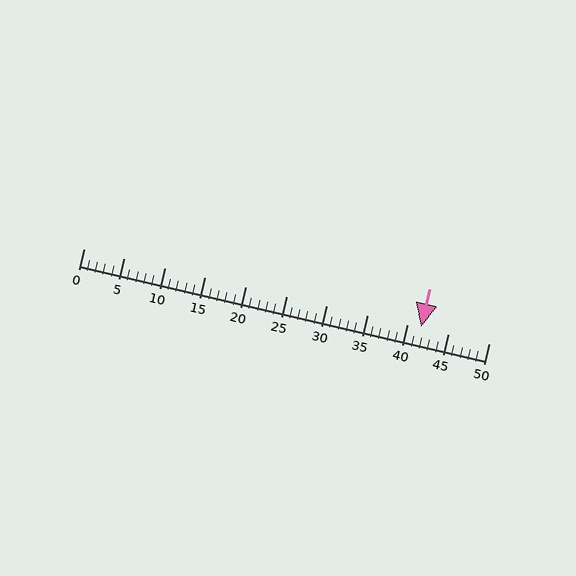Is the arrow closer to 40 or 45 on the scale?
The arrow is closer to 40.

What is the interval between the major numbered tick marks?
The major tick marks are spaced 5 units apart.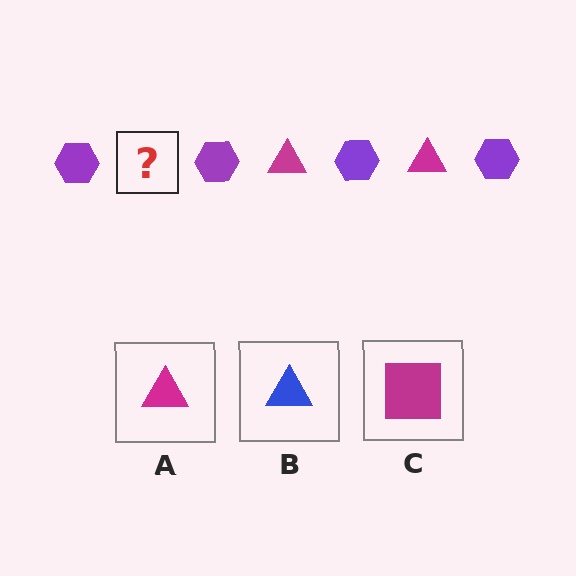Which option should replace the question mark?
Option A.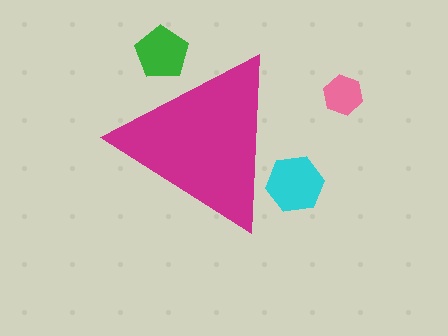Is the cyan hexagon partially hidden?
Yes, the cyan hexagon is partially hidden behind the magenta triangle.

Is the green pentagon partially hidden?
Yes, the green pentagon is partially hidden behind the magenta triangle.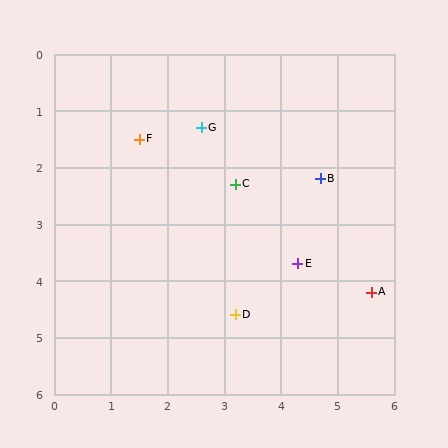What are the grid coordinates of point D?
Point D is at approximately (3.2, 4.6).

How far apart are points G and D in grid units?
Points G and D are about 3.4 grid units apart.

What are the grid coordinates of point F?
Point F is at approximately (1.5, 1.5).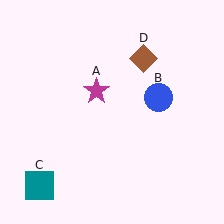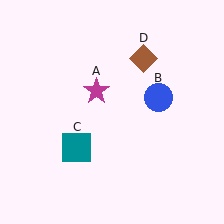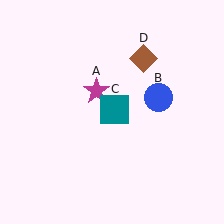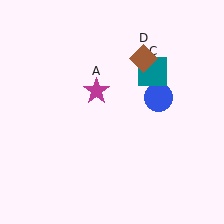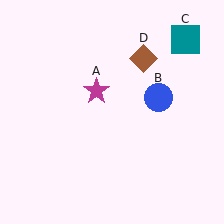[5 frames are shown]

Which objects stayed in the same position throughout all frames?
Magenta star (object A) and blue circle (object B) and brown diamond (object D) remained stationary.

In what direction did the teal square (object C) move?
The teal square (object C) moved up and to the right.